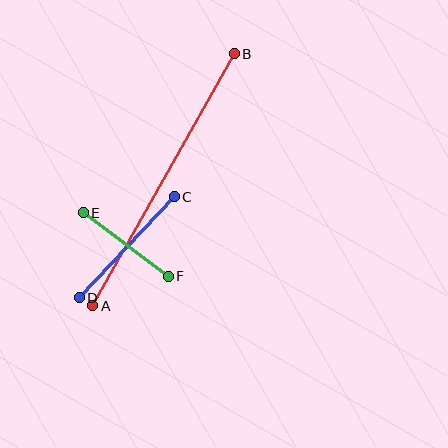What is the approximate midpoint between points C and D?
The midpoint is at approximately (127, 247) pixels.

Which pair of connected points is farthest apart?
Points A and B are farthest apart.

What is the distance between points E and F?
The distance is approximately 106 pixels.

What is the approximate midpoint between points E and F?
The midpoint is at approximately (126, 245) pixels.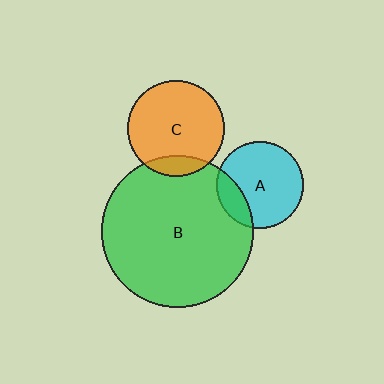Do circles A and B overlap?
Yes.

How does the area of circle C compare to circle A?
Approximately 1.2 times.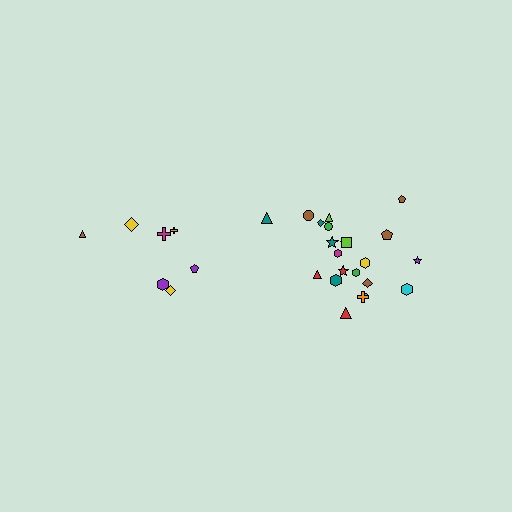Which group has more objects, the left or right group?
The right group.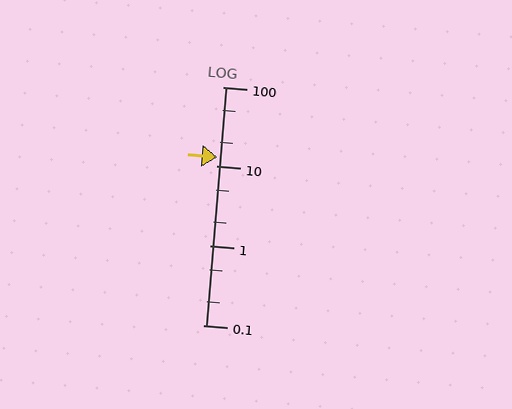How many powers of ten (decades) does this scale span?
The scale spans 3 decades, from 0.1 to 100.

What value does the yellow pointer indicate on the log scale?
The pointer indicates approximately 13.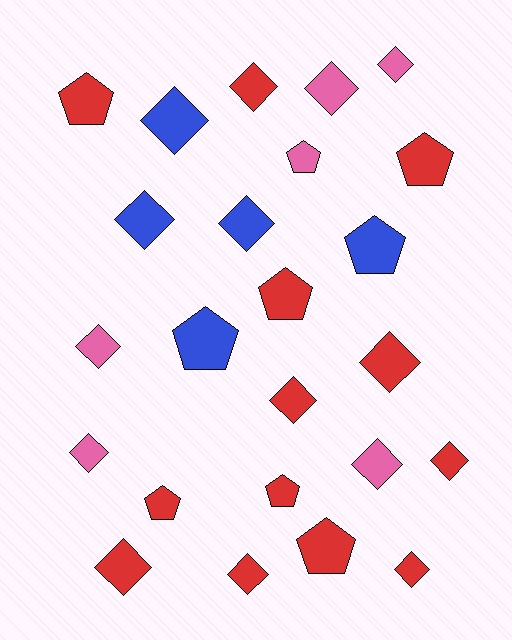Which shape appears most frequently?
Diamond, with 15 objects.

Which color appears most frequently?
Red, with 13 objects.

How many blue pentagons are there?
There are 2 blue pentagons.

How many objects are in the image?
There are 24 objects.